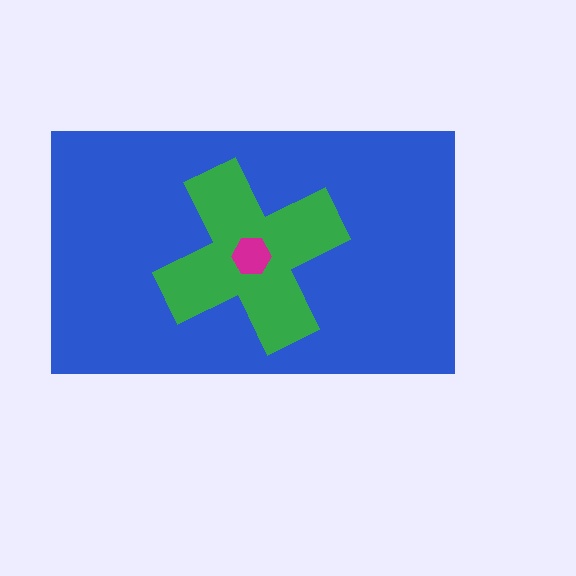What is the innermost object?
The magenta hexagon.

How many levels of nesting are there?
3.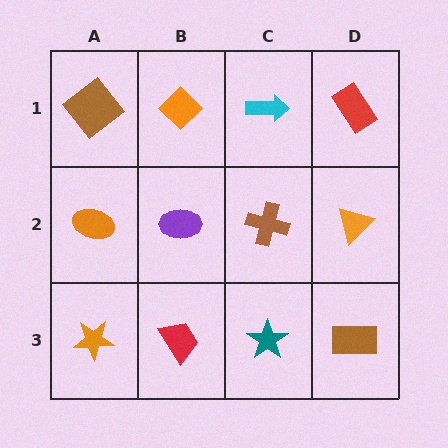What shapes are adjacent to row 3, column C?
A brown cross (row 2, column C), a red trapezoid (row 3, column B), a brown rectangle (row 3, column D).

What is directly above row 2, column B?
An orange diamond.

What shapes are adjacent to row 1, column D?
An orange triangle (row 2, column D), a cyan arrow (row 1, column C).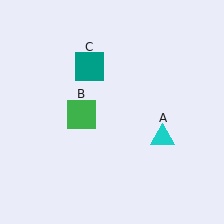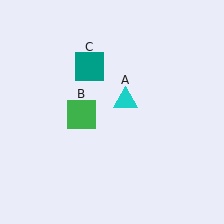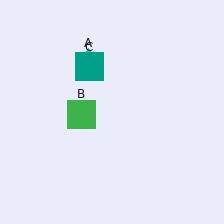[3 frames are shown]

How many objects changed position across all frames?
1 object changed position: cyan triangle (object A).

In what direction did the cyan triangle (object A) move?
The cyan triangle (object A) moved up and to the left.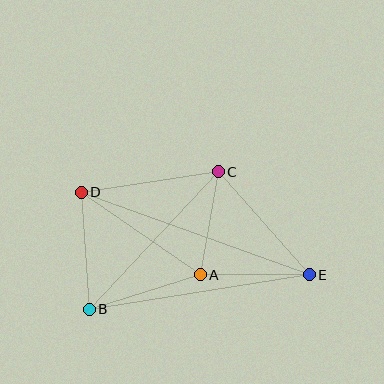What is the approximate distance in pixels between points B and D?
The distance between B and D is approximately 118 pixels.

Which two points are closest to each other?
Points A and C are closest to each other.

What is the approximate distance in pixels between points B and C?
The distance between B and C is approximately 189 pixels.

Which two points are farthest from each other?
Points D and E are farthest from each other.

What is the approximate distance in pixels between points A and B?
The distance between A and B is approximately 116 pixels.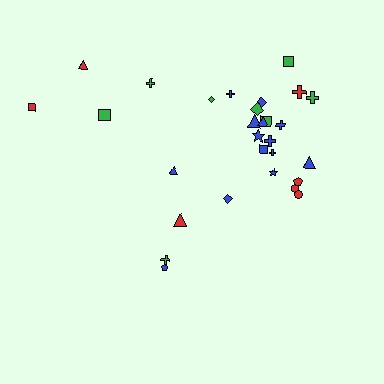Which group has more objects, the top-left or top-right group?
The top-right group.